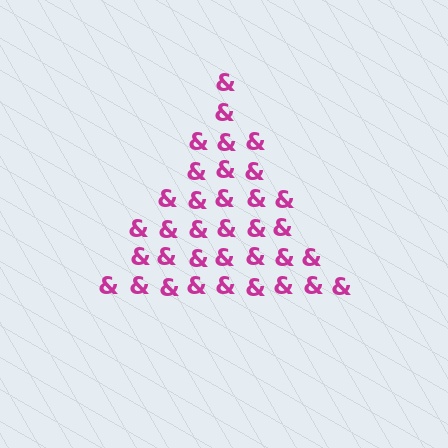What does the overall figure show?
The overall figure shows a triangle.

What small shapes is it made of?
It is made of small ampersands.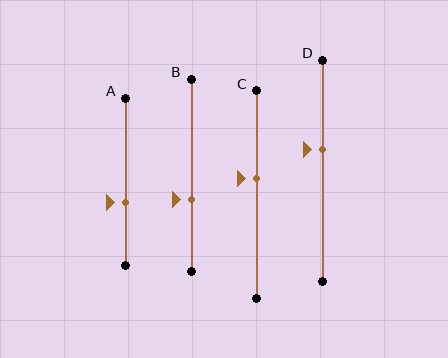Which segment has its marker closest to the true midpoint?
Segment C has its marker closest to the true midpoint.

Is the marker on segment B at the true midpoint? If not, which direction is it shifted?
No, the marker on segment B is shifted downward by about 12% of the segment length.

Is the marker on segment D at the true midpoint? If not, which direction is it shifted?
No, the marker on segment D is shifted upward by about 10% of the segment length.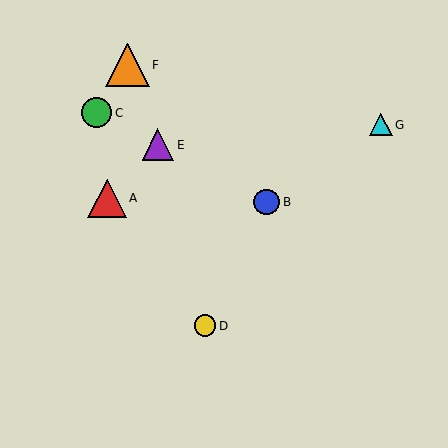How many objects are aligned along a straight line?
3 objects (B, C, E) are aligned along a straight line.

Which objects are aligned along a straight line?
Objects B, C, E are aligned along a straight line.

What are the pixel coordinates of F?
Object F is at (128, 65).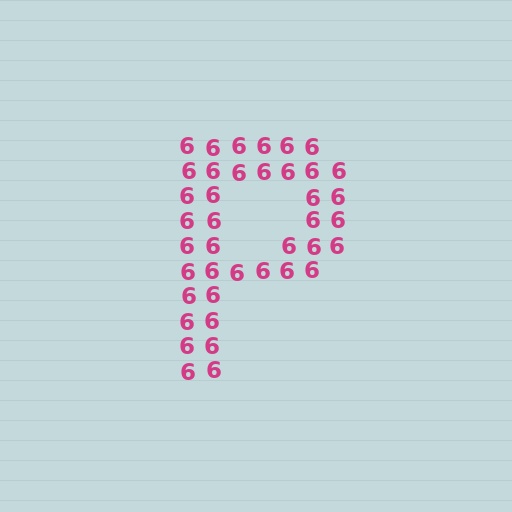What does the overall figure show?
The overall figure shows the letter P.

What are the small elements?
The small elements are digit 6's.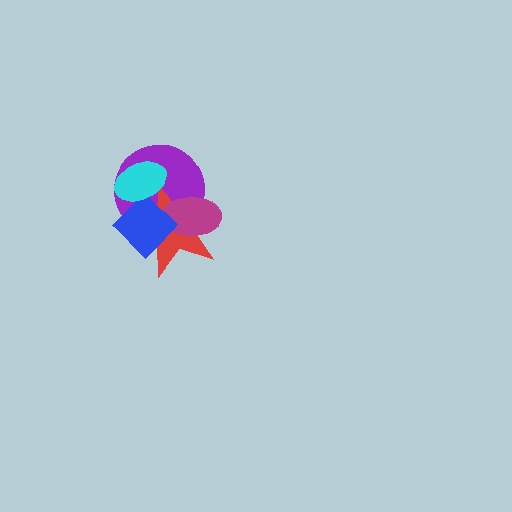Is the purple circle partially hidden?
Yes, it is partially covered by another shape.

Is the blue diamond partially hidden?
Yes, it is partially covered by another shape.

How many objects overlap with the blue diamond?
4 objects overlap with the blue diamond.